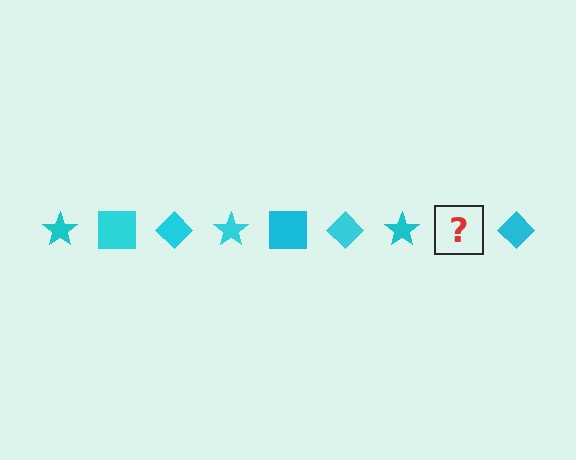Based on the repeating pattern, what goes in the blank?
The blank should be a cyan square.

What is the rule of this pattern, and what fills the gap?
The rule is that the pattern cycles through star, square, diamond shapes in cyan. The gap should be filled with a cyan square.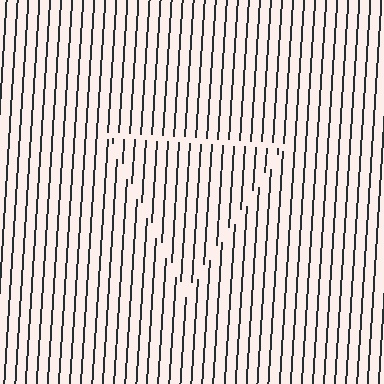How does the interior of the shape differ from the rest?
The interior of the shape contains the same grating, shifted by half a period — the contour is defined by the phase discontinuity where line-ends from the inner and outer gratings abut.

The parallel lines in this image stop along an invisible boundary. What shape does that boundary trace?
An illusory triangle. The interior of the shape contains the same grating, shifted by half a period — the contour is defined by the phase discontinuity where line-ends from the inner and outer gratings abut.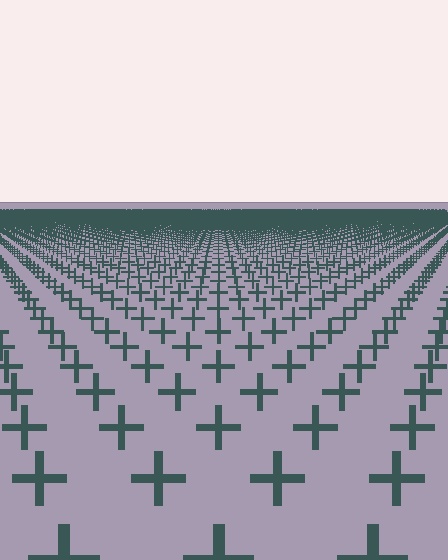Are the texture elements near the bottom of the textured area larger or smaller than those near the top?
Larger. Near the bottom, elements are closer to the viewer and appear at a bigger on-screen size.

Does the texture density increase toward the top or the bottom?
Density increases toward the top.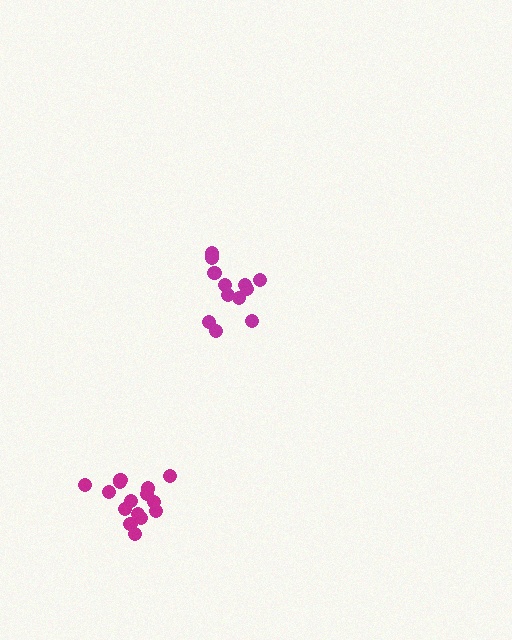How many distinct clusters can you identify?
There are 2 distinct clusters.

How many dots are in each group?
Group 1: 16 dots, Group 2: 12 dots (28 total).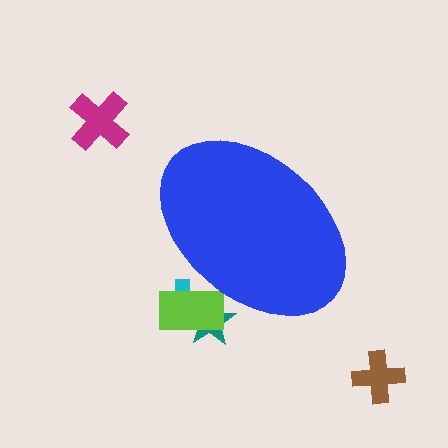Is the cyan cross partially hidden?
Yes, the cyan cross is partially hidden behind the blue ellipse.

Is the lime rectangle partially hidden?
Yes, the lime rectangle is partially hidden behind the blue ellipse.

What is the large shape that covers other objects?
A blue ellipse.